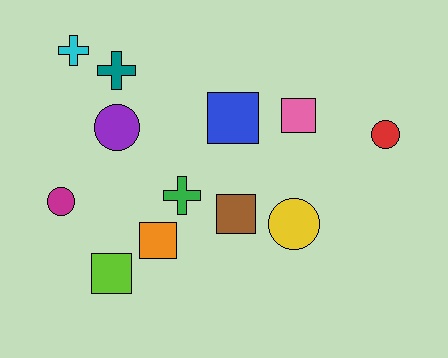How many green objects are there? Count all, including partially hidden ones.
There is 1 green object.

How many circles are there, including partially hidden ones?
There are 4 circles.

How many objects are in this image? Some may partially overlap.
There are 12 objects.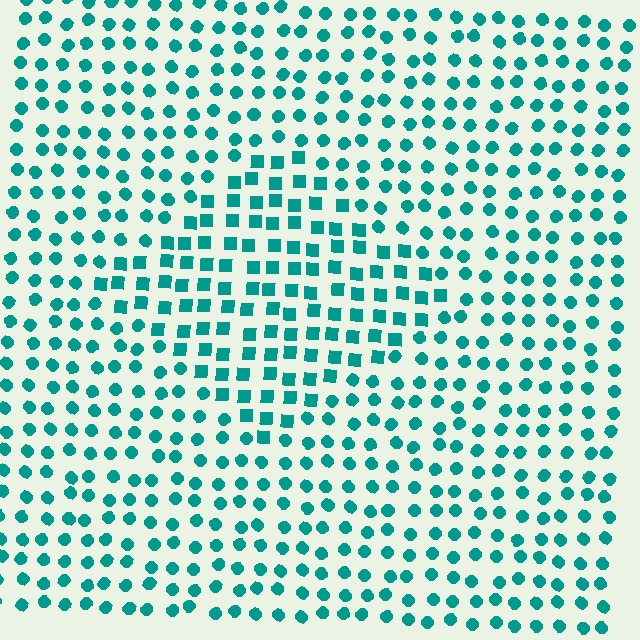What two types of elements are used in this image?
The image uses squares inside the diamond region and circles outside it.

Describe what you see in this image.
The image is filled with small teal elements arranged in a uniform grid. A diamond-shaped region contains squares, while the surrounding area contains circles. The boundary is defined purely by the change in element shape.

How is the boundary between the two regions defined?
The boundary is defined by a change in element shape: squares inside vs. circles outside. All elements share the same color and spacing.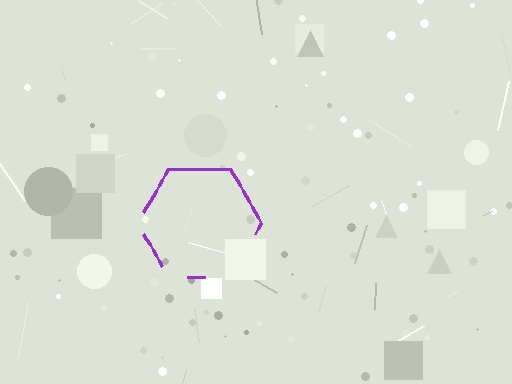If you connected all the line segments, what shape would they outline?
They would outline a hexagon.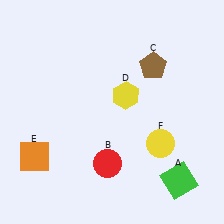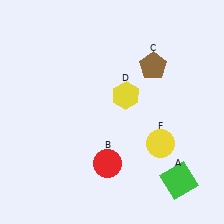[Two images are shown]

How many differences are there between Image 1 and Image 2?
There is 1 difference between the two images.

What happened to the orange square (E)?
The orange square (E) was removed in Image 2. It was in the bottom-left area of Image 1.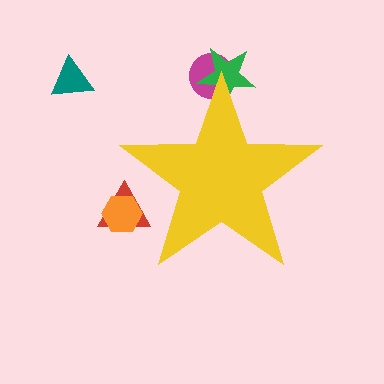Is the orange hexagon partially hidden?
Yes, the orange hexagon is partially hidden behind the yellow star.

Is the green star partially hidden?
Yes, the green star is partially hidden behind the yellow star.